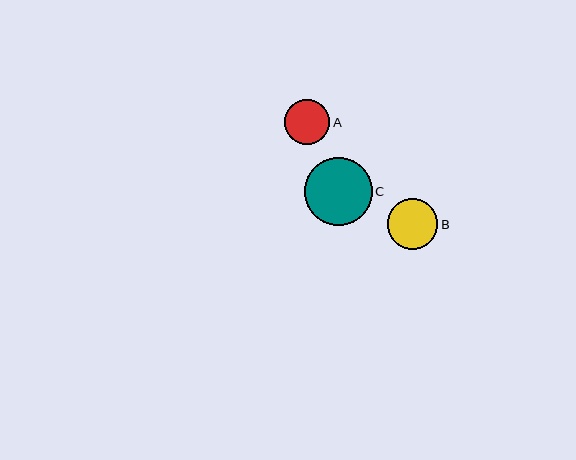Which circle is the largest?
Circle C is the largest with a size of approximately 68 pixels.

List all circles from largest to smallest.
From largest to smallest: C, B, A.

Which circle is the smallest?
Circle A is the smallest with a size of approximately 45 pixels.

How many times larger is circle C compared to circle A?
Circle C is approximately 1.5 times the size of circle A.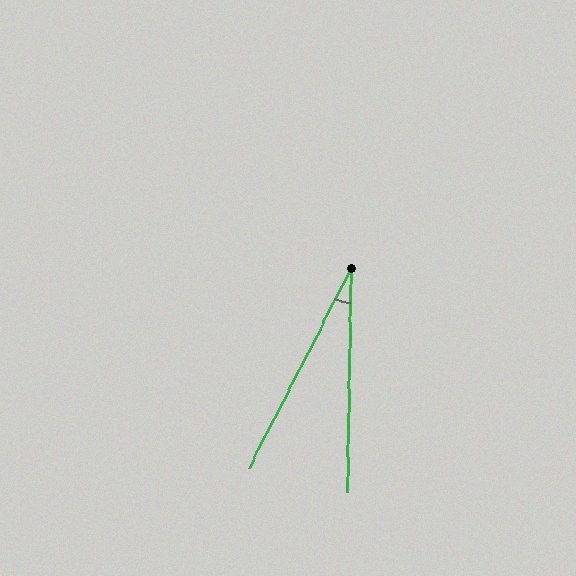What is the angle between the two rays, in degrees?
Approximately 26 degrees.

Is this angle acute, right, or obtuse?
It is acute.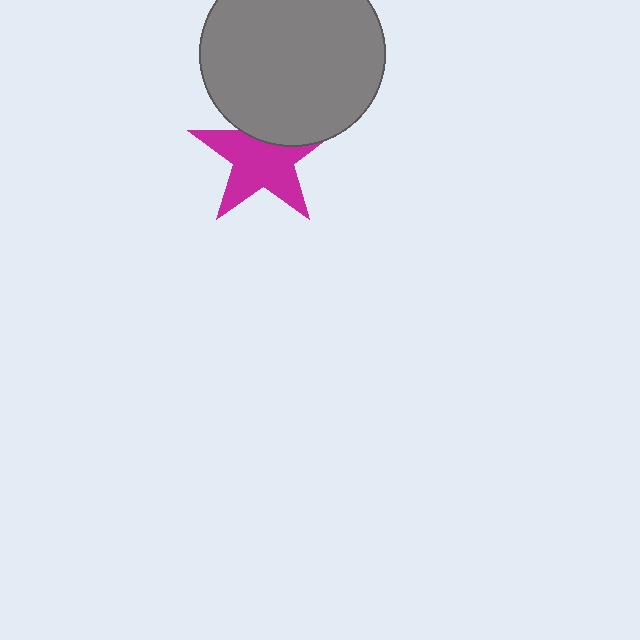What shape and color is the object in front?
The object in front is a gray circle.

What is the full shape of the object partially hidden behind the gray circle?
The partially hidden object is a magenta star.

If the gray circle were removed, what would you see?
You would see the complete magenta star.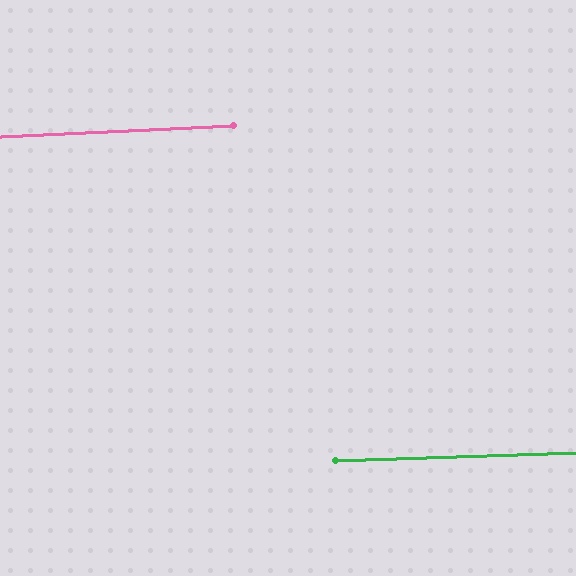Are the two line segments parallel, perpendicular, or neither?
Parallel — their directions differ by only 0.8°.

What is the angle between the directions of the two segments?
Approximately 1 degree.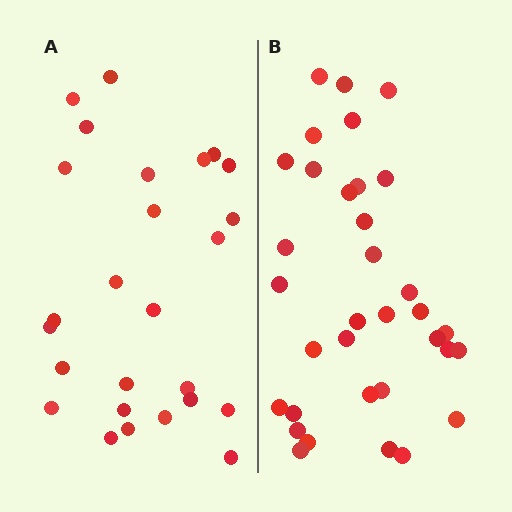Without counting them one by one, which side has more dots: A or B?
Region B (the right region) has more dots.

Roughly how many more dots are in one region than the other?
Region B has roughly 8 or so more dots than region A.